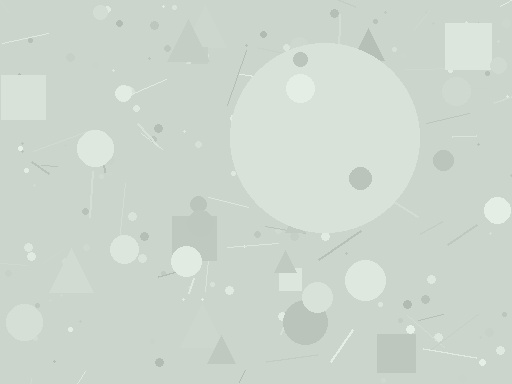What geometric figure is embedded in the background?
A circle is embedded in the background.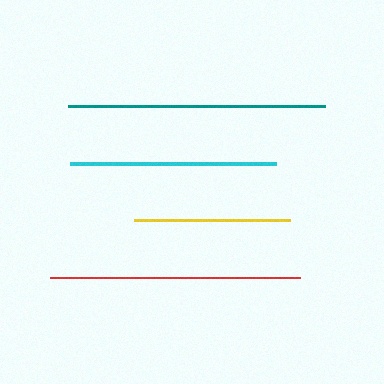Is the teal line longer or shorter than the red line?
The teal line is longer than the red line.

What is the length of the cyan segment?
The cyan segment is approximately 205 pixels long.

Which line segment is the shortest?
The yellow line is the shortest at approximately 156 pixels.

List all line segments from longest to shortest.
From longest to shortest: teal, red, cyan, yellow.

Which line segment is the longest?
The teal line is the longest at approximately 257 pixels.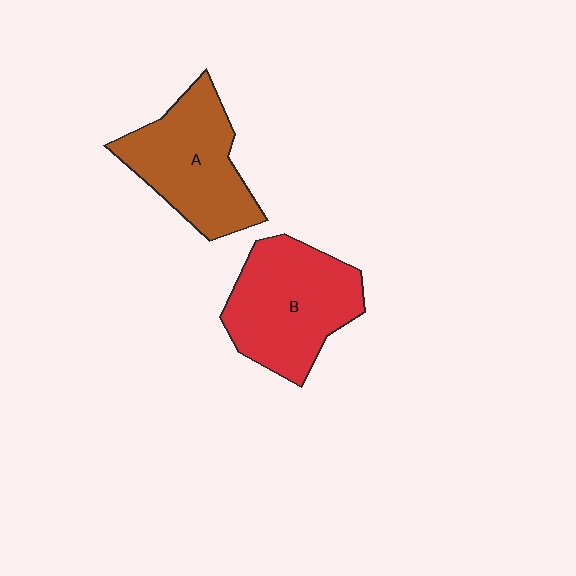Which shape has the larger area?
Shape B (red).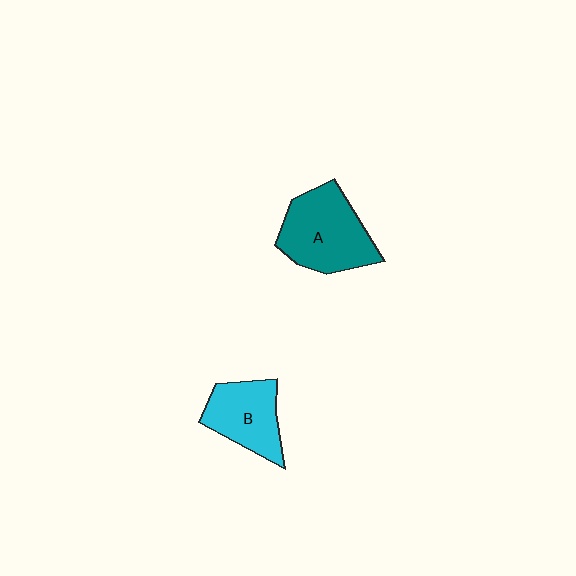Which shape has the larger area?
Shape A (teal).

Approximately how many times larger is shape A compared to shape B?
Approximately 1.3 times.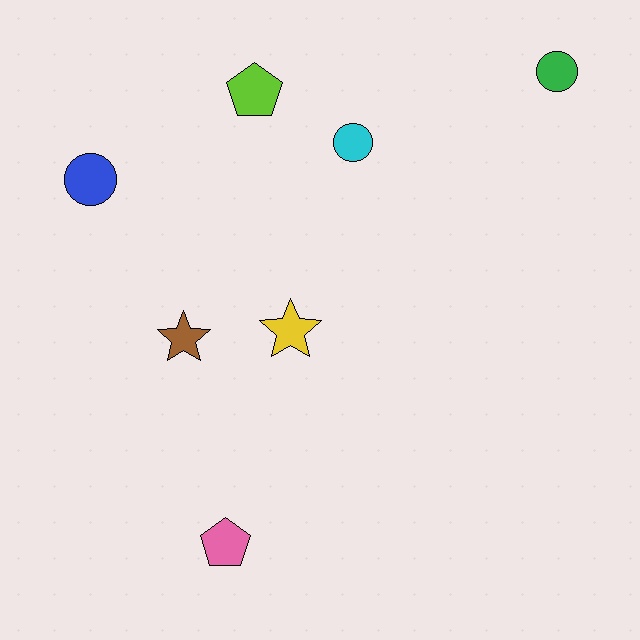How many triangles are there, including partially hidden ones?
There are no triangles.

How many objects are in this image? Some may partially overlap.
There are 7 objects.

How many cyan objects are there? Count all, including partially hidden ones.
There is 1 cyan object.